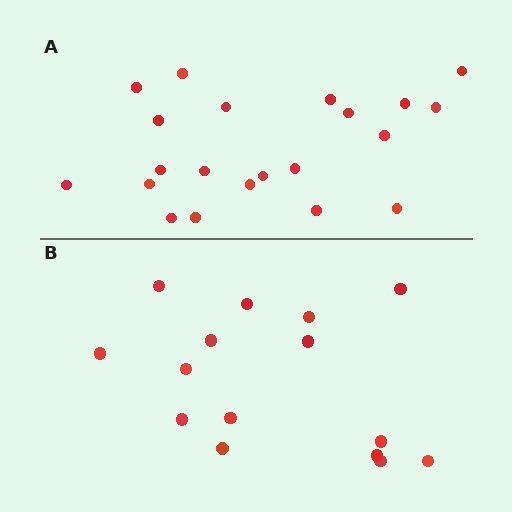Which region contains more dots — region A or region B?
Region A (the top region) has more dots.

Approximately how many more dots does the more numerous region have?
Region A has about 6 more dots than region B.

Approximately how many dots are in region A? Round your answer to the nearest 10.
About 20 dots. (The exact count is 21, which rounds to 20.)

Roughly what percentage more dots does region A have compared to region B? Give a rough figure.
About 40% more.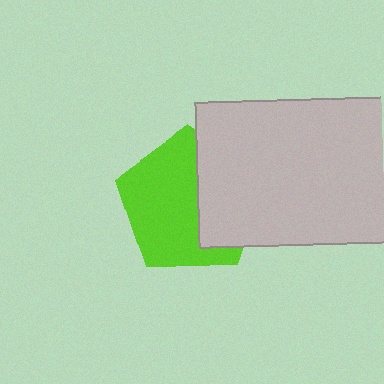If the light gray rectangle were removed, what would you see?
You would see the complete lime pentagon.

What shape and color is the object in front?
The object in front is a light gray rectangle.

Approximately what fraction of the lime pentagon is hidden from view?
Roughly 38% of the lime pentagon is hidden behind the light gray rectangle.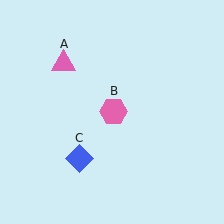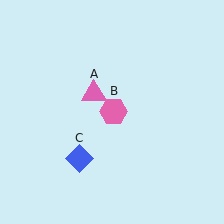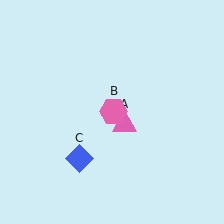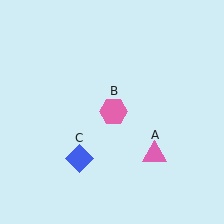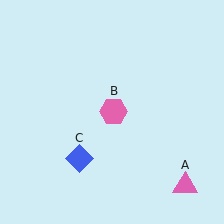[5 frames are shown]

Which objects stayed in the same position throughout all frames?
Pink hexagon (object B) and blue diamond (object C) remained stationary.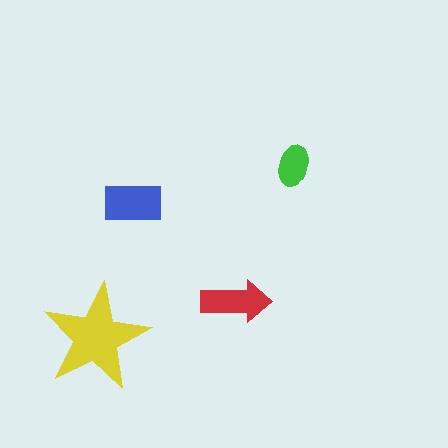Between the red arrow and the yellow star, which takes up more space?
The yellow star.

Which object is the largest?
The yellow star.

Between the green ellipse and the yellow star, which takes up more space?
The yellow star.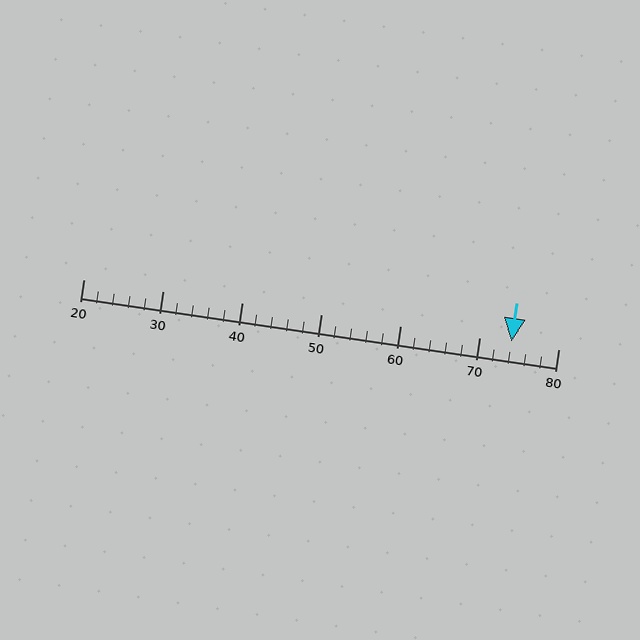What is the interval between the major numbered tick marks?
The major tick marks are spaced 10 units apart.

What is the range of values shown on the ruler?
The ruler shows values from 20 to 80.